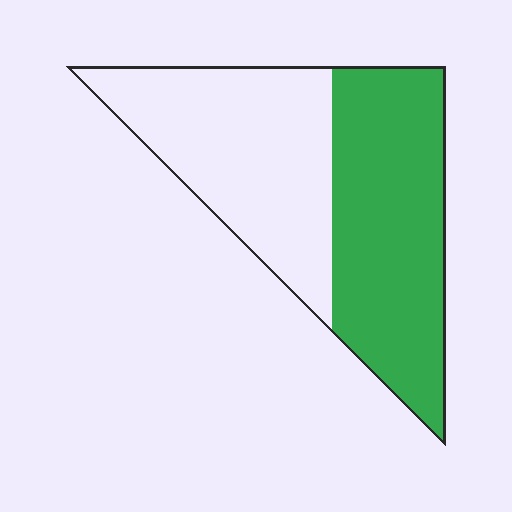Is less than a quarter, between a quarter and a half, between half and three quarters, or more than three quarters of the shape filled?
Between half and three quarters.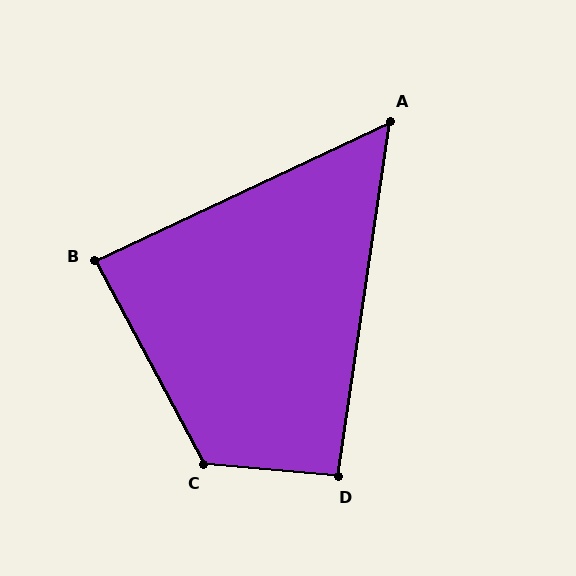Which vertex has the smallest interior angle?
A, at approximately 57 degrees.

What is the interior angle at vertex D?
Approximately 93 degrees (approximately right).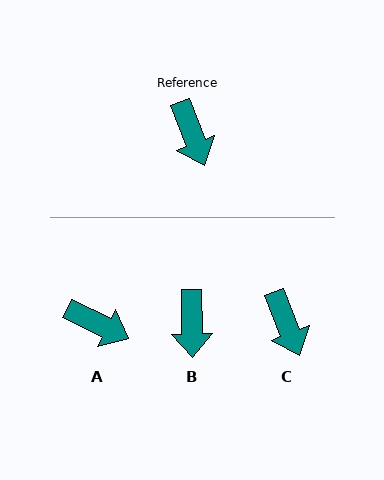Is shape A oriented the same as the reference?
No, it is off by about 43 degrees.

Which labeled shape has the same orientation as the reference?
C.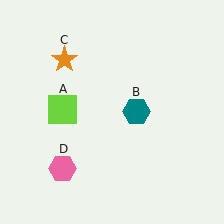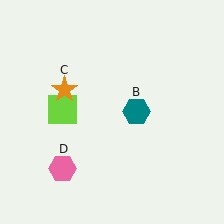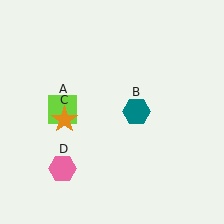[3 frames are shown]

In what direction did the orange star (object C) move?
The orange star (object C) moved down.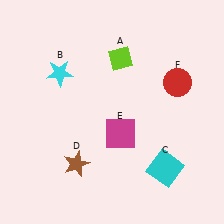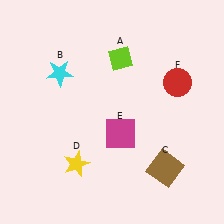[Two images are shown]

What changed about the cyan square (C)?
In Image 1, C is cyan. In Image 2, it changed to brown.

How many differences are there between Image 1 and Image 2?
There are 2 differences between the two images.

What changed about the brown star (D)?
In Image 1, D is brown. In Image 2, it changed to yellow.